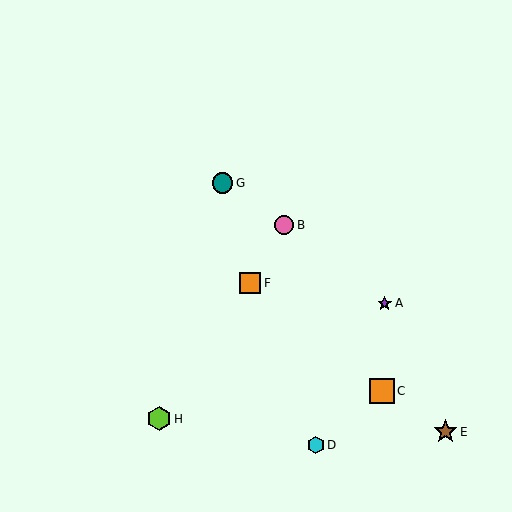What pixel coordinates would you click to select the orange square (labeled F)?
Click at (250, 283) to select the orange square F.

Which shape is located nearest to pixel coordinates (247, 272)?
The orange square (labeled F) at (250, 283) is nearest to that location.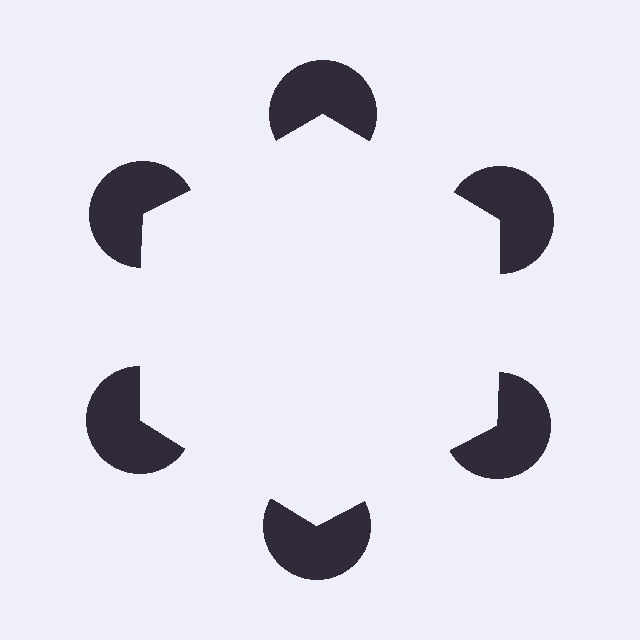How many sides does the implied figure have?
6 sides.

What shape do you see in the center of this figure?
An illusory hexagon — its edges are inferred from the aligned wedge cuts in the pac-man discs, not physically drawn.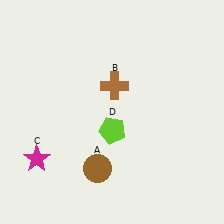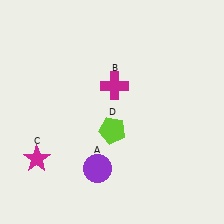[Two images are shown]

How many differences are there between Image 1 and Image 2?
There are 2 differences between the two images.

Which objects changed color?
A changed from brown to purple. B changed from brown to magenta.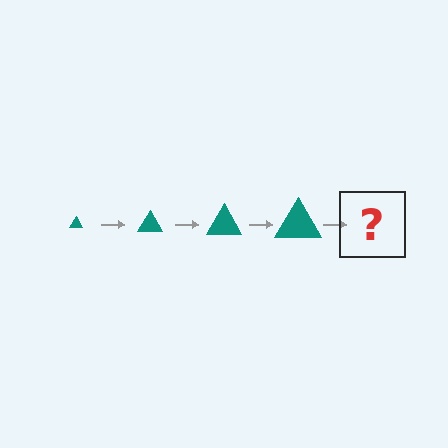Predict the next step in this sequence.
The next step is a teal triangle, larger than the previous one.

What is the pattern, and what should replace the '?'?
The pattern is that the triangle gets progressively larger each step. The '?' should be a teal triangle, larger than the previous one.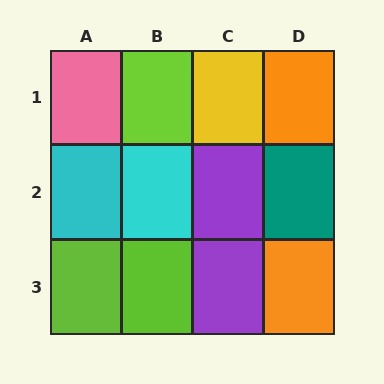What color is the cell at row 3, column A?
Lime.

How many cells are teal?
1 cell is teal.